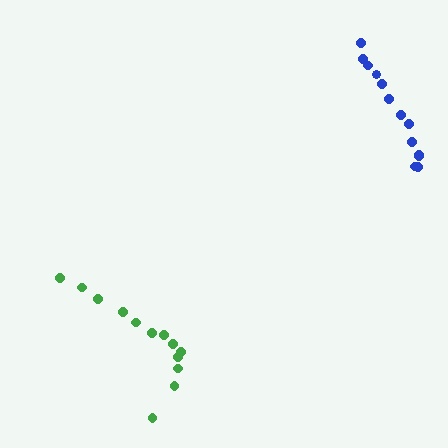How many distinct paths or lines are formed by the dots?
There are 2 distinct paths.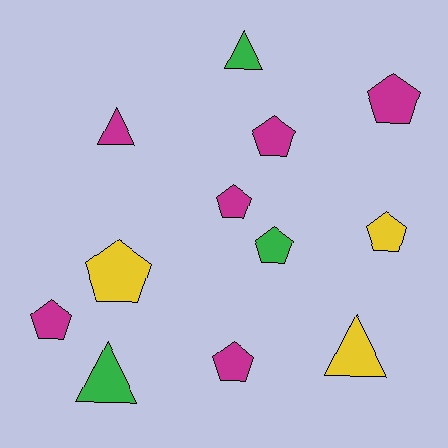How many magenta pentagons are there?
There are 5 magenta pentagons.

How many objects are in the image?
There are 12 objects.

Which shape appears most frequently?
Pentagon, with 8 objects.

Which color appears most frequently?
Magenta, with 6 objects.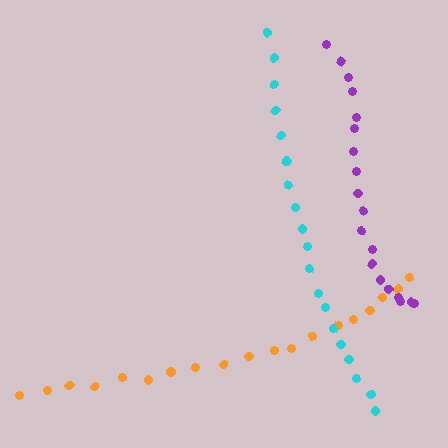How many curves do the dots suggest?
There are 3 distinct paths.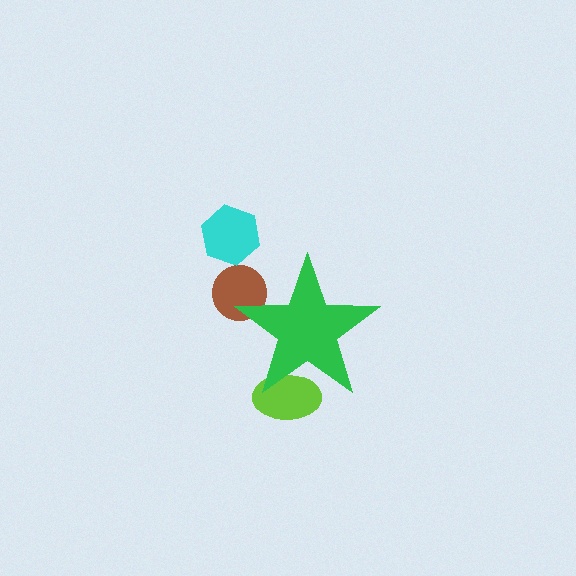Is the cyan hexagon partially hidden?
No, the cyan hexagon is fully visible.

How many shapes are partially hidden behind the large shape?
2 shapes are partially hidden.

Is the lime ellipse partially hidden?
Yes, the lime ellipse is partially hidden behind the green star.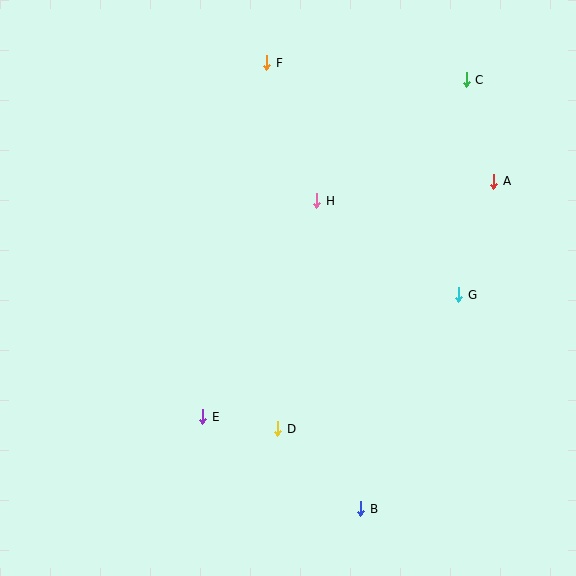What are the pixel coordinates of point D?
Point D is at (278, 429).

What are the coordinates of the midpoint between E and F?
The midpoint between E and F is at (235, 240).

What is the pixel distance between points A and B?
The distance between A and B is 354 pixels.